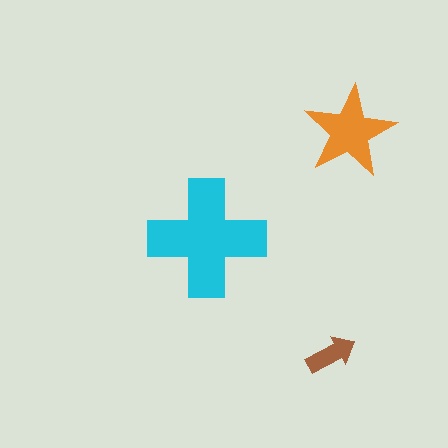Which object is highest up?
The orange star is topmost.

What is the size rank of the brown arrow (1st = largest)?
3rd.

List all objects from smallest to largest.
The brown arrow, the orange star, the cyan cross.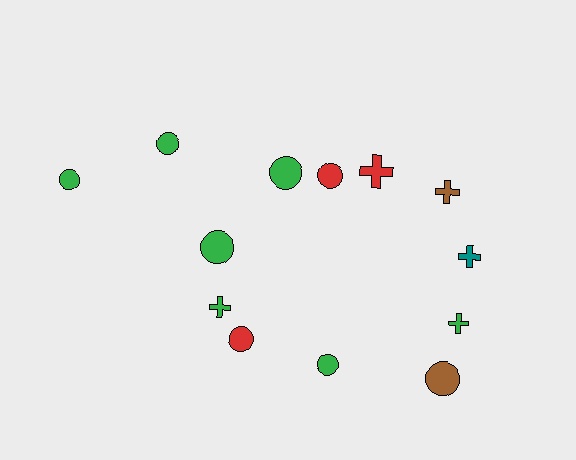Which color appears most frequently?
Green, with 7 objects.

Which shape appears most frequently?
Circle, with 8 objects.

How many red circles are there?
There are 2 red circles.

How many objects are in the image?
There are 13 objects.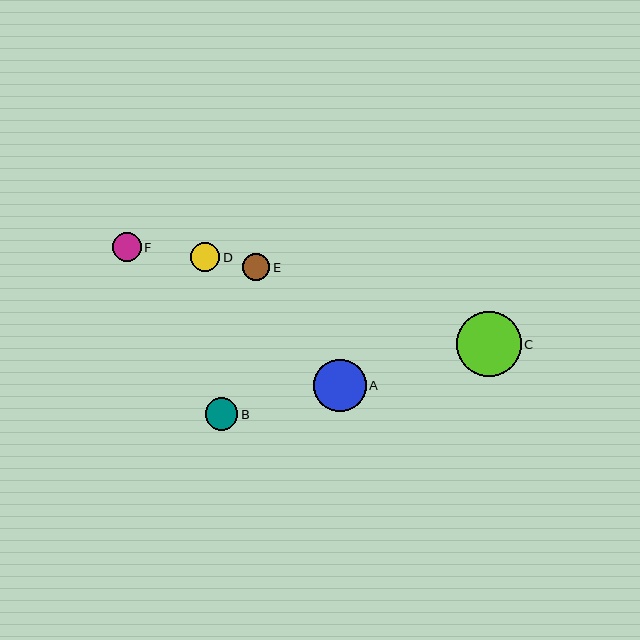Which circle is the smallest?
Circle E is the smallest with a size of approximately 27 pixels.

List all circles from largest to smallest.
From largest to smallest: C, A, B, D, F, E.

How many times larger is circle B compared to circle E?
Circle B is approximately 1.2 times the size of circle E.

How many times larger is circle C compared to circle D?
Circle C is approximately 2.2 times the size of circle D.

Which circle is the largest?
Circle C is the largest with a size of approximately 65 pixels.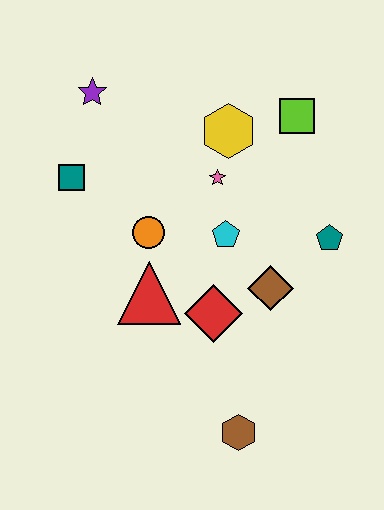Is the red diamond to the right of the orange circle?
Yes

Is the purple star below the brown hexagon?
No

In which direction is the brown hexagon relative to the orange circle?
The brown hexagon is below the orange circle.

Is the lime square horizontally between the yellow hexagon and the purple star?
No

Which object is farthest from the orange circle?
The brown hexagon is farthest from the orange circle.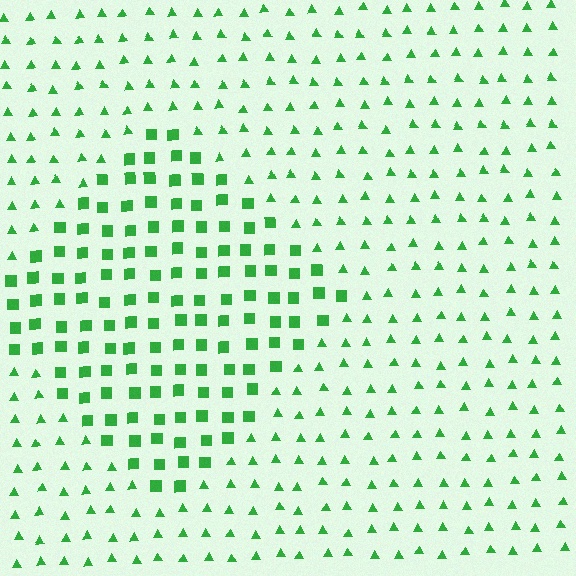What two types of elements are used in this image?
The image uses squares inside the diamond region and triangles outside it.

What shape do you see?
I see a diamond.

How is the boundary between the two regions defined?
The boundary is defined by a change in element shape: squares inside vs. triangles outside. All elements share the same color and spacing.